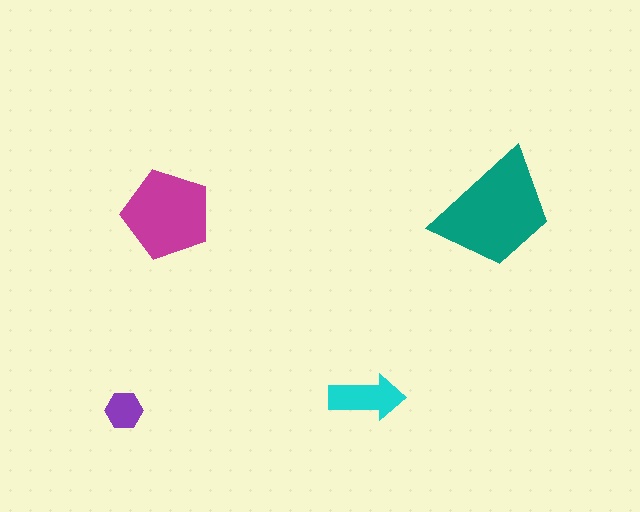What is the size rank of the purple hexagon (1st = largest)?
4th.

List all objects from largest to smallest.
The teal trapezoid, the magenta pentagon, the cyan arrow, the purple hexagon.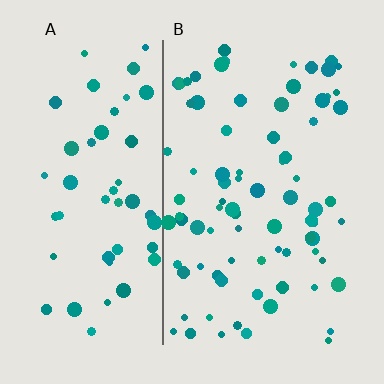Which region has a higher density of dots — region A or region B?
B (the right).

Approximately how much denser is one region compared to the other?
Approximately 1.5× — region B over region A.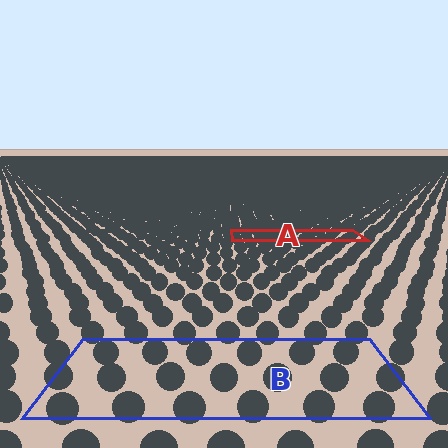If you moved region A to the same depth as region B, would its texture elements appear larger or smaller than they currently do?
They would appear larger. At a closer depth, the same texture elements are projected at a bigger on-screen size.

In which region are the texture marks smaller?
The texture marks are smaller in region A, because it is farther away.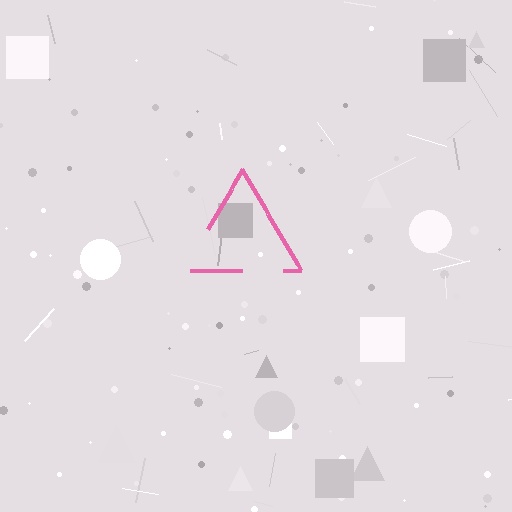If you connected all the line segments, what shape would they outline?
They would outline a triangle.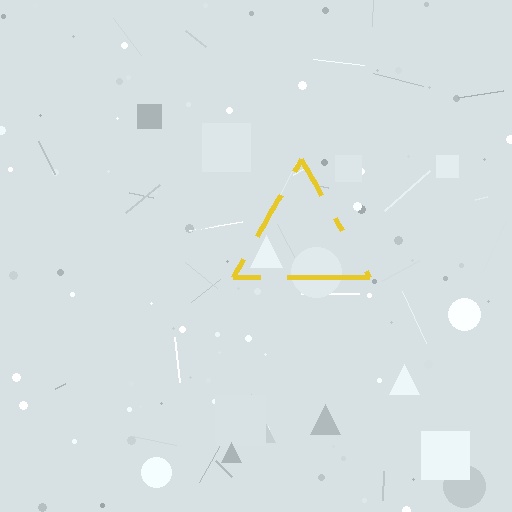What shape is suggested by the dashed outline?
The dashed outline suggests a triangle.